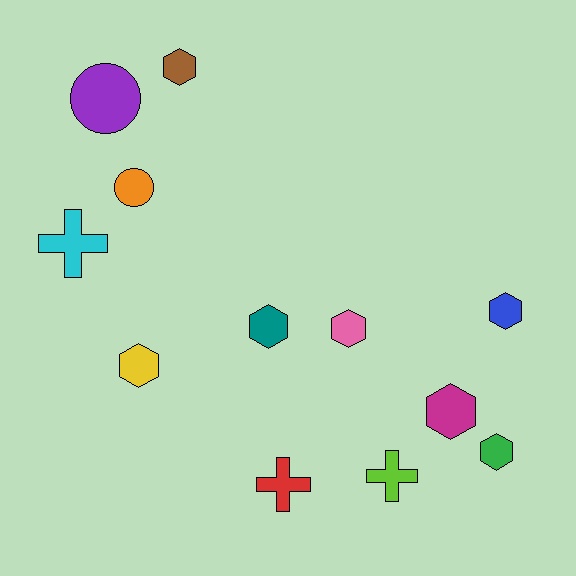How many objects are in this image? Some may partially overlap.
There are 12 objects.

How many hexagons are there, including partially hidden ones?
There are 7 hexagons.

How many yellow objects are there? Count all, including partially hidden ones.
There is 1 yellow object.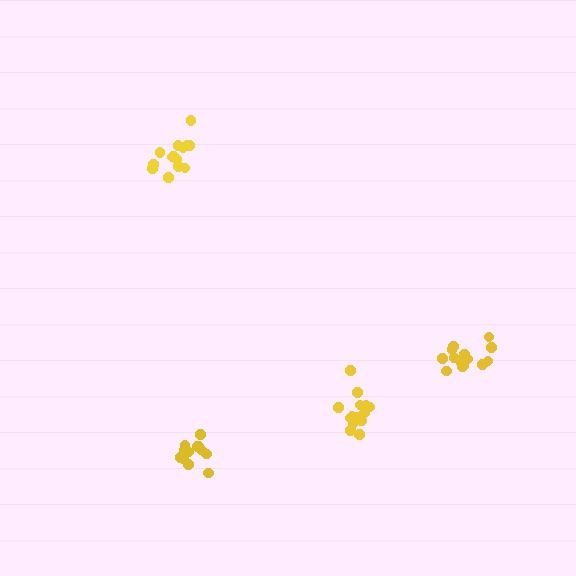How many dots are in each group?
Group 1: 12 dots, Group 2: 14 dots, Group 3: 14 dots, Group 4: 15 dots (55 total).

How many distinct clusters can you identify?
There are 4 distinct clusters.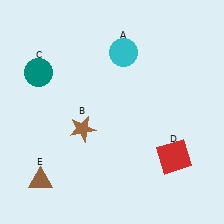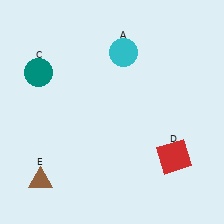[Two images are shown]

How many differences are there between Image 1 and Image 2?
There is 1 difference between the two images.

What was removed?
The brown star (B) was removed in Image 2.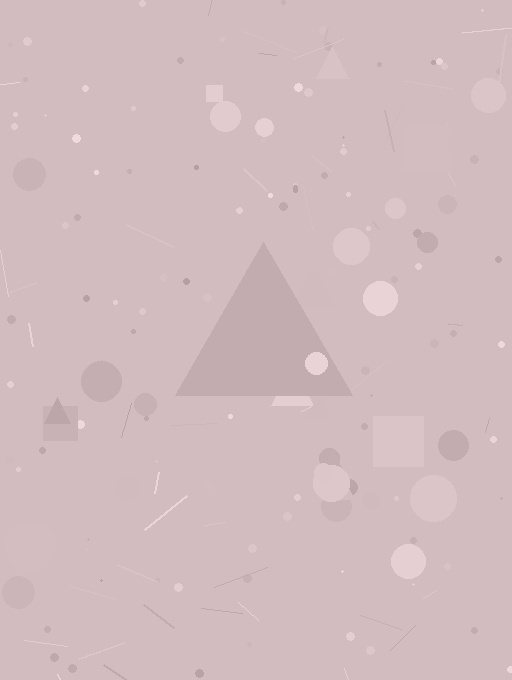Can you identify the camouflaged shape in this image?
The camouflaged shape is a triangle.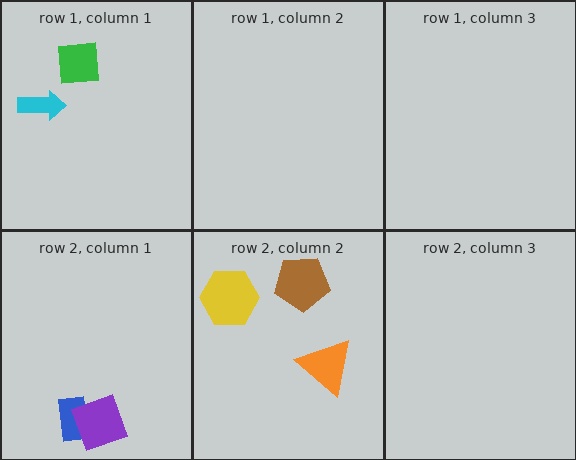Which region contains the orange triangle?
The row 2, column 2 region.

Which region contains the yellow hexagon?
The row 2, column 2 region.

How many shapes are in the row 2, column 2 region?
3.